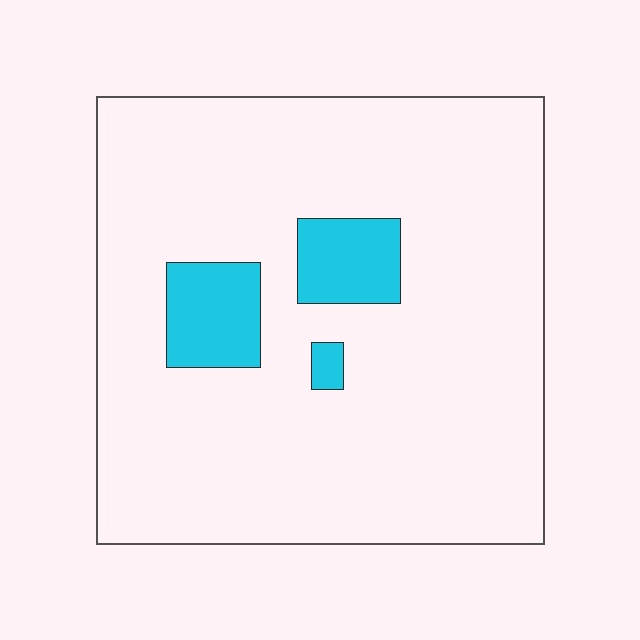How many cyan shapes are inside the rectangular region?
3.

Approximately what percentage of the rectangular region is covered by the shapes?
Approximately 10%.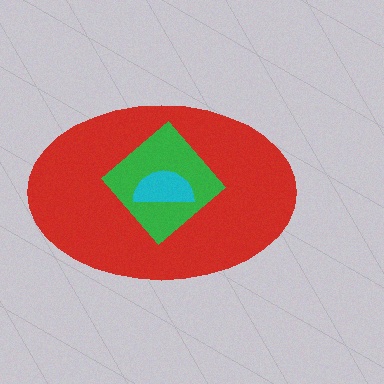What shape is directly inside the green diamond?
The cyan semicircle.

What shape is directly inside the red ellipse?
The green diamond.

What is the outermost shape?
The red ellipse.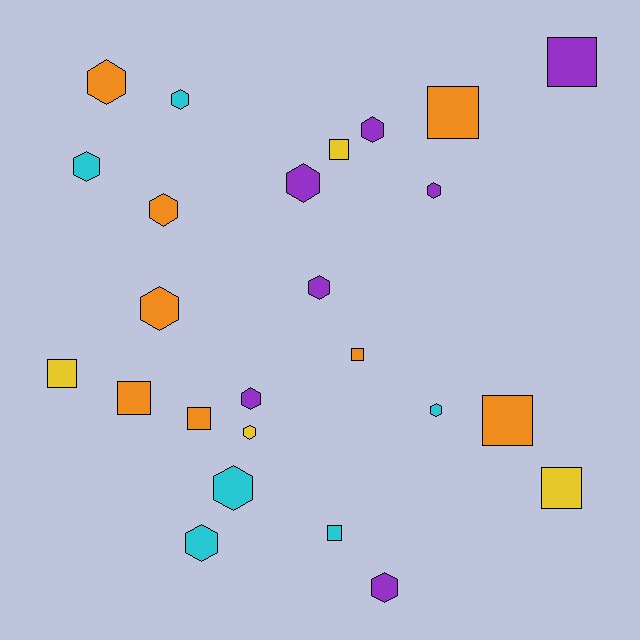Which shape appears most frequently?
Hexagon, with 15 objects.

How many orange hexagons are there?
There are 3 orange hexagons.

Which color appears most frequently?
Orange, with 8 objects.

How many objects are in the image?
There are 25 objects.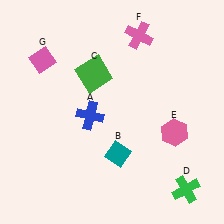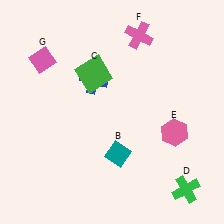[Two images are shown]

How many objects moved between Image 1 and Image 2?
1 object moved between the two images.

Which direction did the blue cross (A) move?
The blue cross (A) moved up.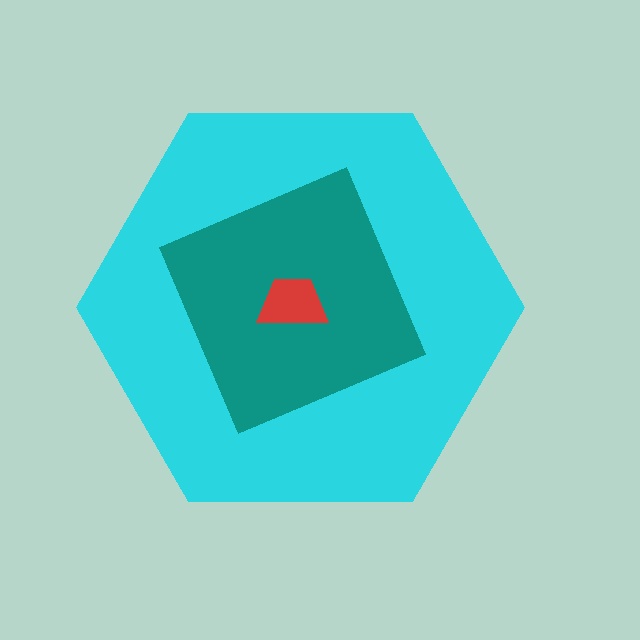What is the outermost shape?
The cyan hexagon.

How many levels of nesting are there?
3.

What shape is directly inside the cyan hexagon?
The teal diamond.